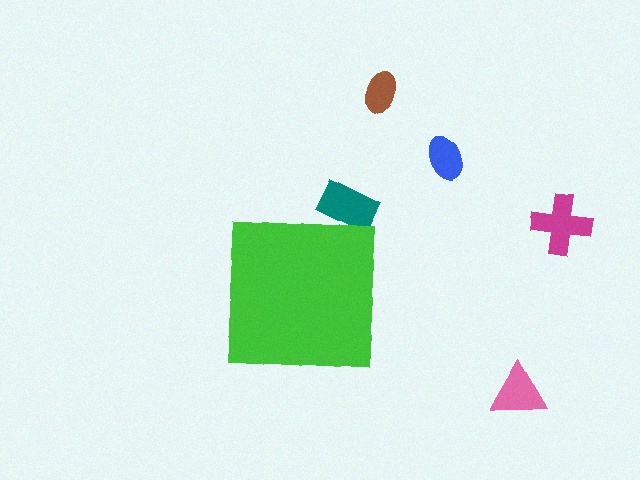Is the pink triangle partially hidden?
No, the pink triangle is fully visible.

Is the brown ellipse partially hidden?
No, the brown ellipse is fully visible.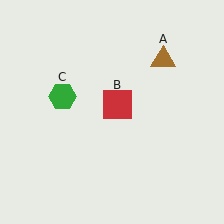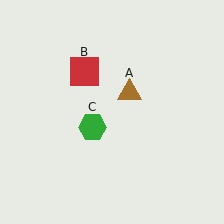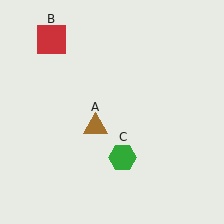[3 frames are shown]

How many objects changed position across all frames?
3 objects changed position: brown triangle (object A), red square (object B), green hexagon (object C).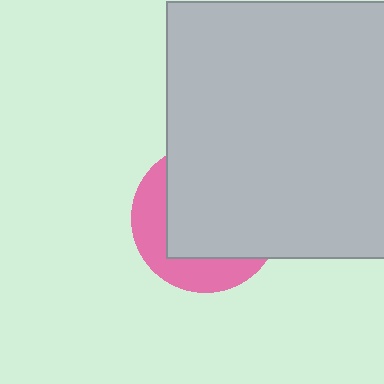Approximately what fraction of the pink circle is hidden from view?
Roughly 67% of the pink circle is hidden behind the light gray rectangle.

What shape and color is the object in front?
The object in front is a light gray rectangle.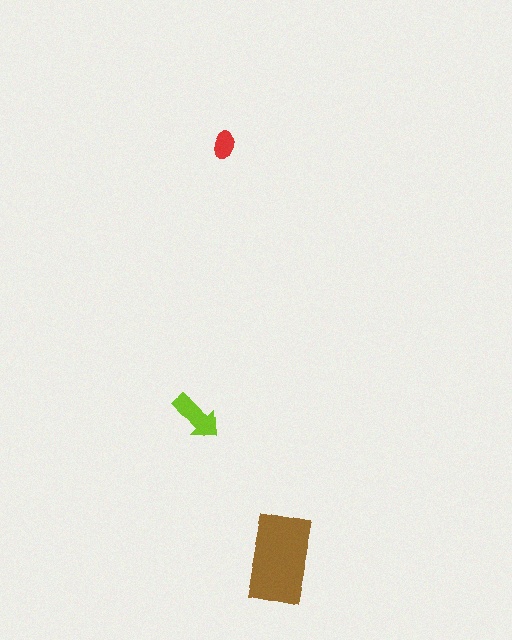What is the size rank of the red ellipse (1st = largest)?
3rd.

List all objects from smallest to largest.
The red ellipse, the lime arrow, the brown rectangle.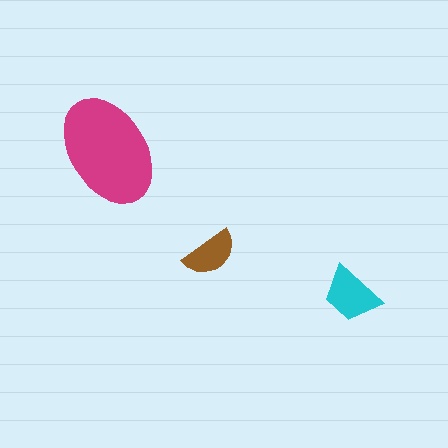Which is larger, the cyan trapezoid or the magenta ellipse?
The magenta ellipse.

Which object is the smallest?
The brown semicircle.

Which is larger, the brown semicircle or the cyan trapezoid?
The cyan trapezoid.